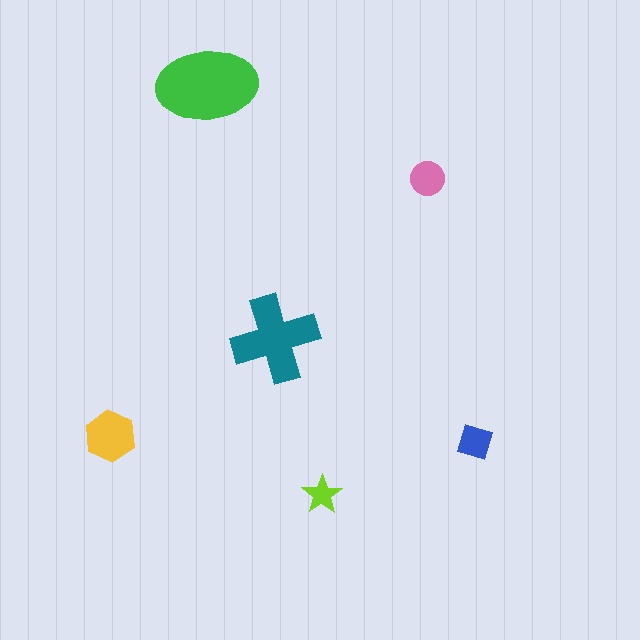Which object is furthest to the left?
The yellow hexagon is leftmost.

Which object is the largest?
The green ellipse.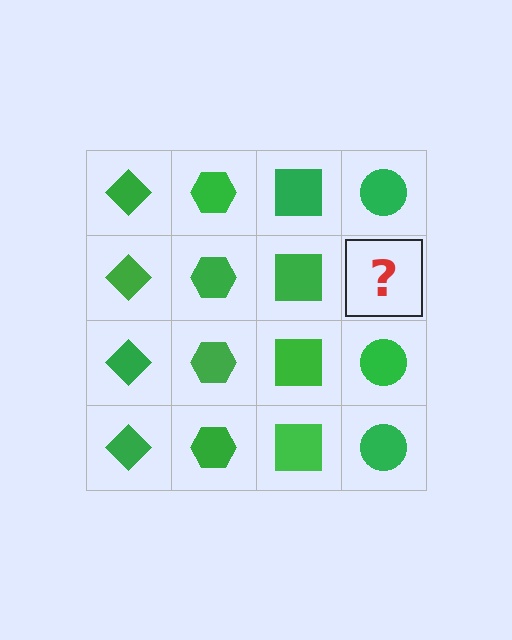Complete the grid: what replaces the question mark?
The question mark should be replaced with a green circle.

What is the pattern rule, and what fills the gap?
The rule is that each column has a consistent shape. The gap should be filled with a green circle.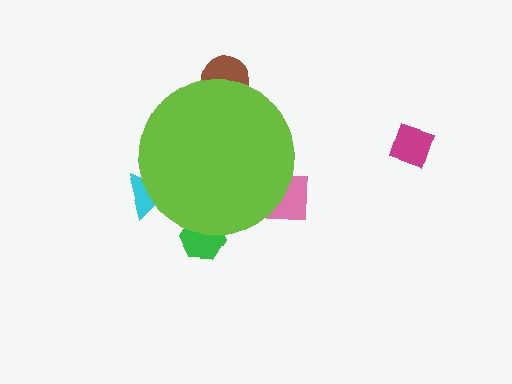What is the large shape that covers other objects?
A lime circle.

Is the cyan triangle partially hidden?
Yes, the cyan triangle is partially hidden behind the lime circle.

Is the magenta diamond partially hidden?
No, the magenta diamond is fully visible.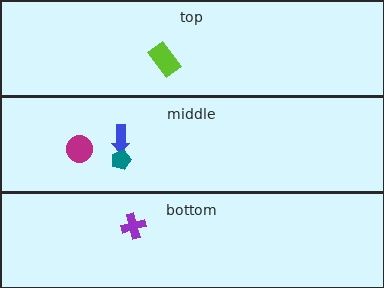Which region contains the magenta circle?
The middle region.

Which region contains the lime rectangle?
The top region.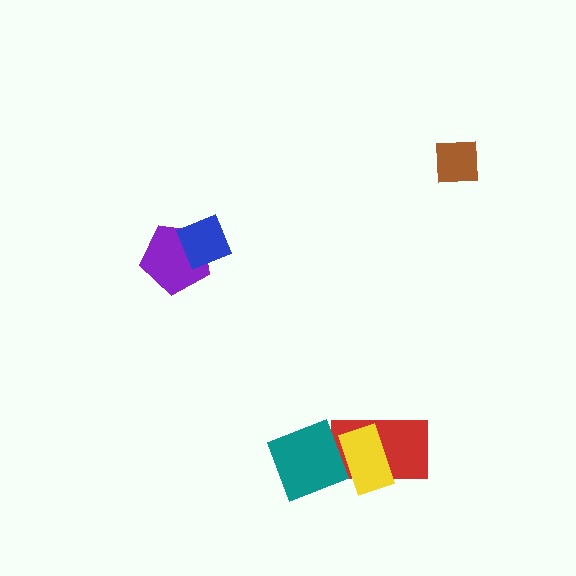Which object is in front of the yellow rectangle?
The teal diamond is in front of the yellow rectangle.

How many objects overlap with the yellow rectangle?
2 objects overlap with the yellow rectangle.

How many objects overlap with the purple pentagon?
1 object overlaps with the purple pentagon.